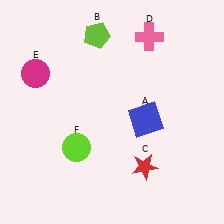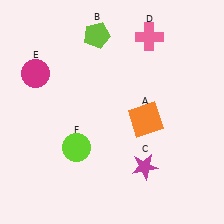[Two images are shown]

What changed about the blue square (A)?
In Image 1, A is blue. In Image 2, it changed to orange.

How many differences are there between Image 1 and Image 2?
There are 2 differences between the two images.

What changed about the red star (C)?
In Image 1, C is red. In Image 2, it changed to magenta.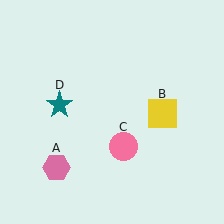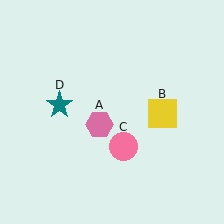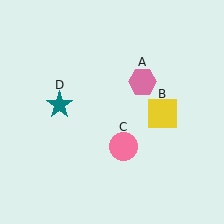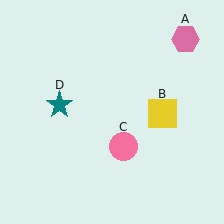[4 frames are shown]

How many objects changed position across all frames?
1 object changed position: pink hexagon (object A).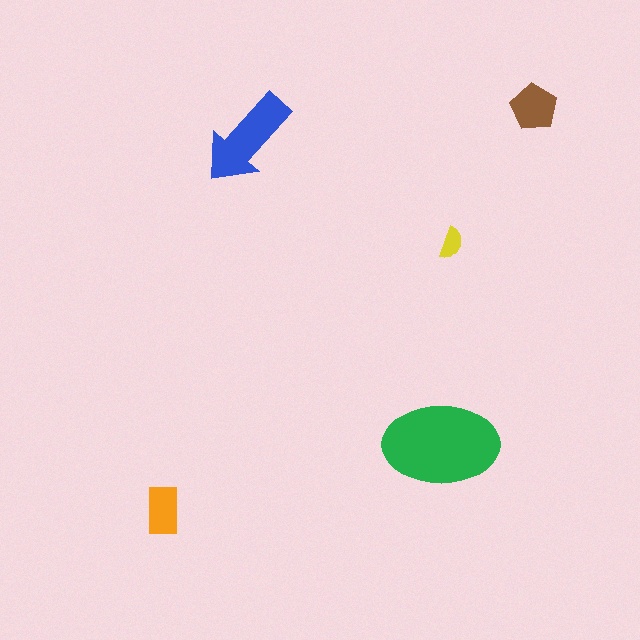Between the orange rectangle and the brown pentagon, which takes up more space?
The brown pentagon.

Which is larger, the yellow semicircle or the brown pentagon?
The brown pentagon.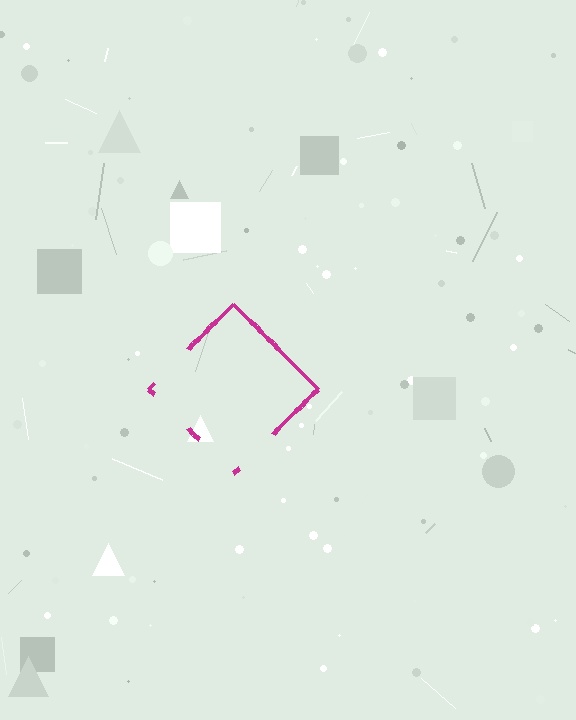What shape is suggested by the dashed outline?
The dashed outline suggests a diamond.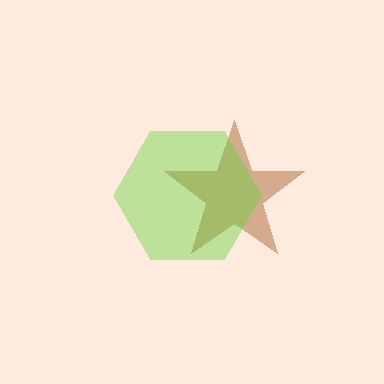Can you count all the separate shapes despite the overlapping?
Yes, there are 2 separate shapes.